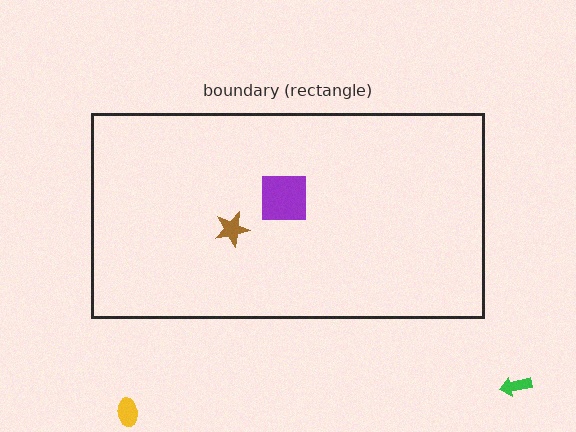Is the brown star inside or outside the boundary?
Inside.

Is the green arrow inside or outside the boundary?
Outside.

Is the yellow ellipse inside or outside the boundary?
Outside.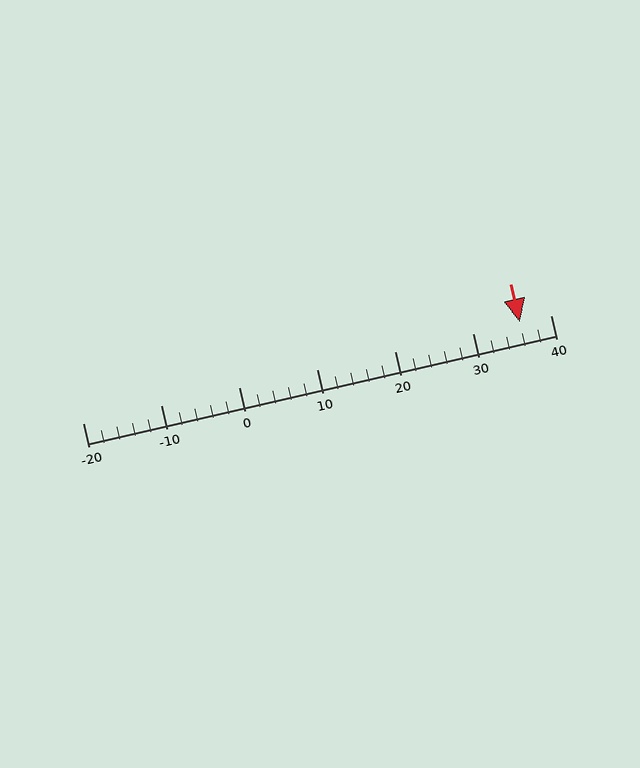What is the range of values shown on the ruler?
The ruler shows values from -20 to 40.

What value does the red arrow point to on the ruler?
The red arrow points to approximately 36.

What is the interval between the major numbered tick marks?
The major tick marks are spaced 10 units apart.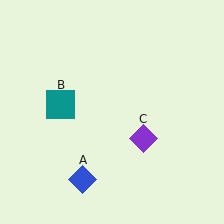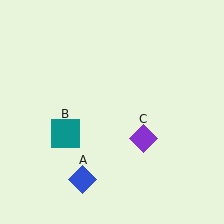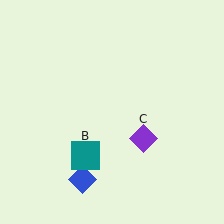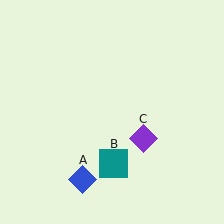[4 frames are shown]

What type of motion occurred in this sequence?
The teal square (object B) rotated counterclockwise around the center of the scene.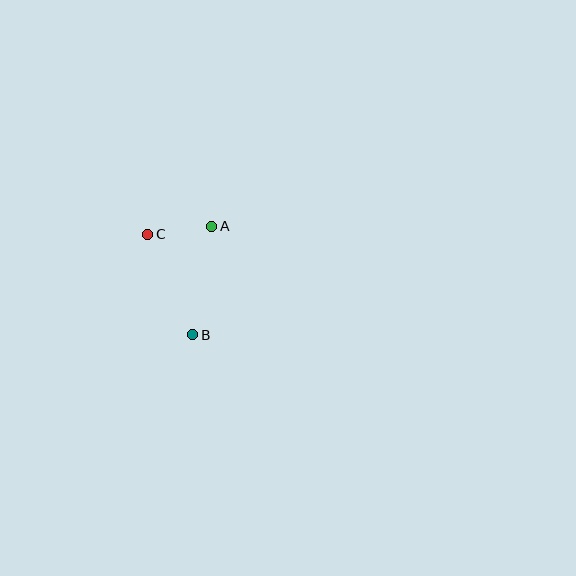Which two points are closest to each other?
Points A and C are closest to each other.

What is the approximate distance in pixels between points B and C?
The distance between B and C is approximately 110 pixels.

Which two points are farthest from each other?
Points A and B are farthest from each other.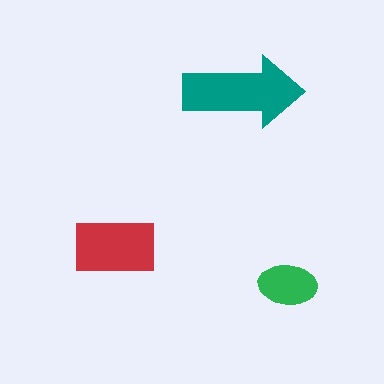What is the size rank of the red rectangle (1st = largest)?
2nd.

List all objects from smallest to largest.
The green ellipse, the red rectangle, the teal arrow.